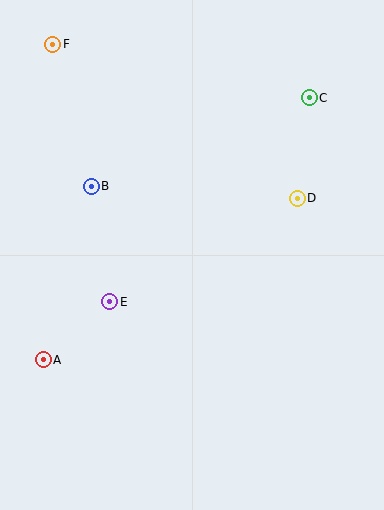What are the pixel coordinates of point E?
Point E is at (110, 302).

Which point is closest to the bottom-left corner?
Point A is closest to the bottom-left corner.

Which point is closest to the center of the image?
Point E at (110, 302) is closest to the center.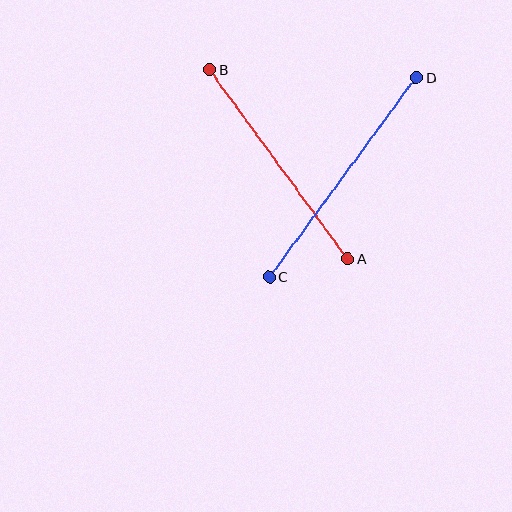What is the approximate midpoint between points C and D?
The midpoint is at approximately (343, 177) pixels.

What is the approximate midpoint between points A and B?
The midpoint is at approximately (279, 164) pixels.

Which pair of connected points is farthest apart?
Points C and D are farthest apart.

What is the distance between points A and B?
The distance is approximately 234 pixels.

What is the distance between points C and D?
The distance is approximately 247 pixels.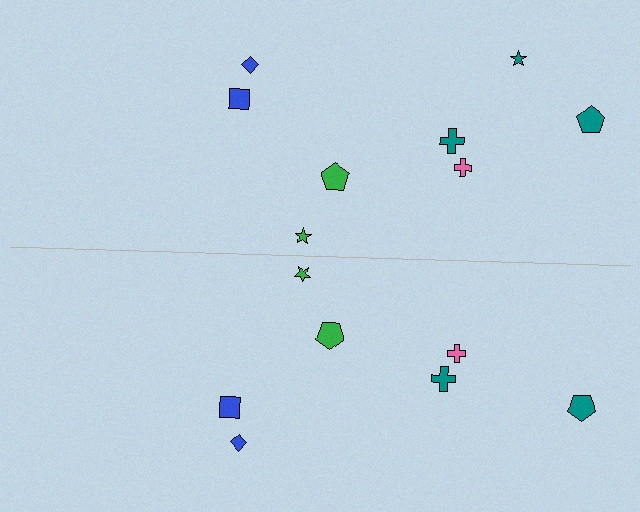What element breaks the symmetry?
A teal star is missing from the bottom side.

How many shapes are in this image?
There are 15 shapes in this image.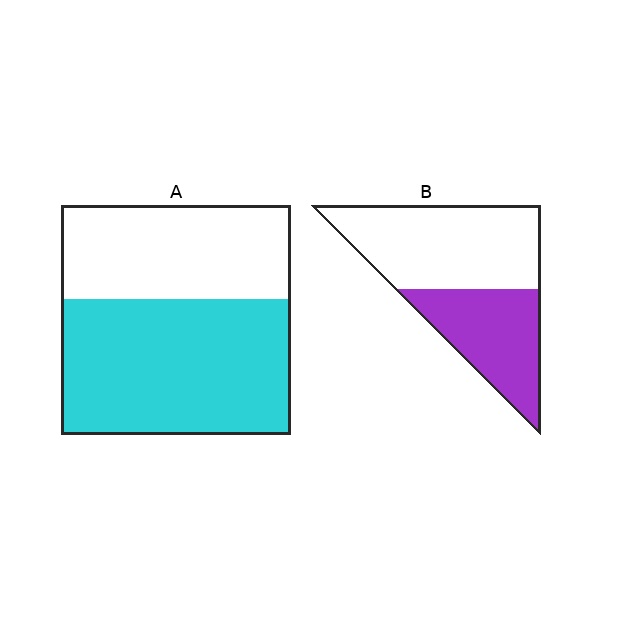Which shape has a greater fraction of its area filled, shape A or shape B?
Shape A.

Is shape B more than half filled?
No.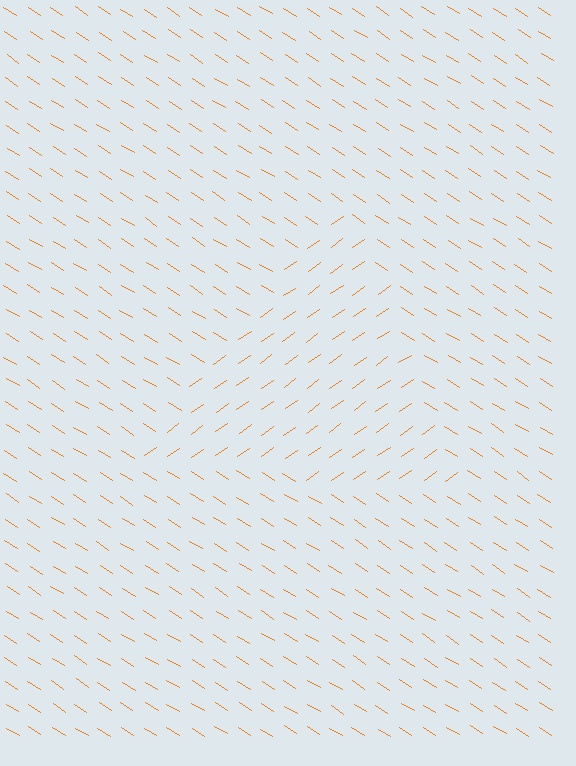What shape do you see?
I see a triangle.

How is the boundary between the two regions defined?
The boundary is defined purely by a change in line orientation (approximately 67 degrees difference). All lines are the same color and thickness.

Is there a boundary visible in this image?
Yes, there is a texture boundary formed by a change in line orientation.